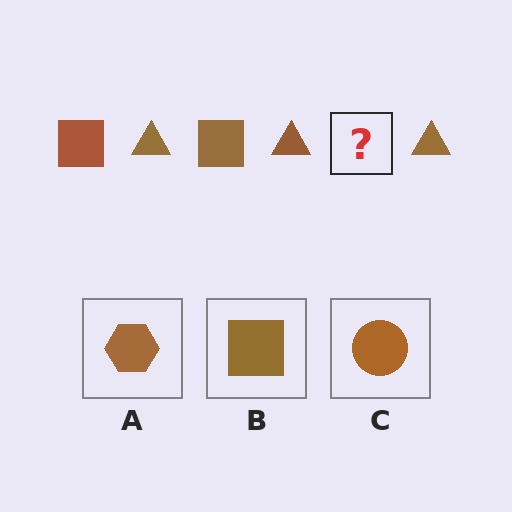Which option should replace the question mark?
Option B.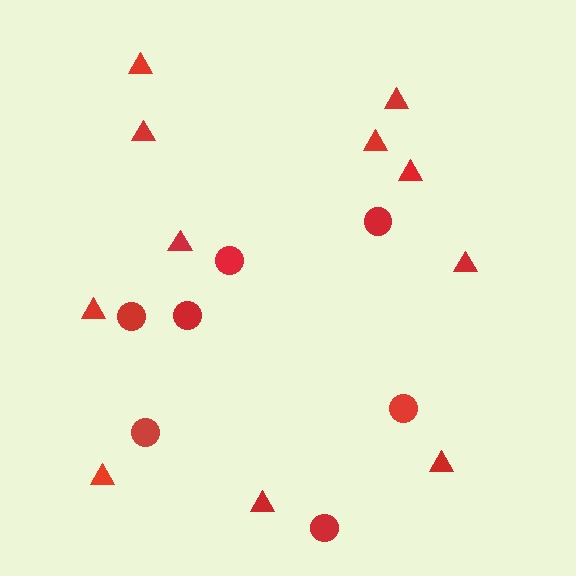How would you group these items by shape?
There are 2 groups: one group of circles (7) and one group of triangles (11).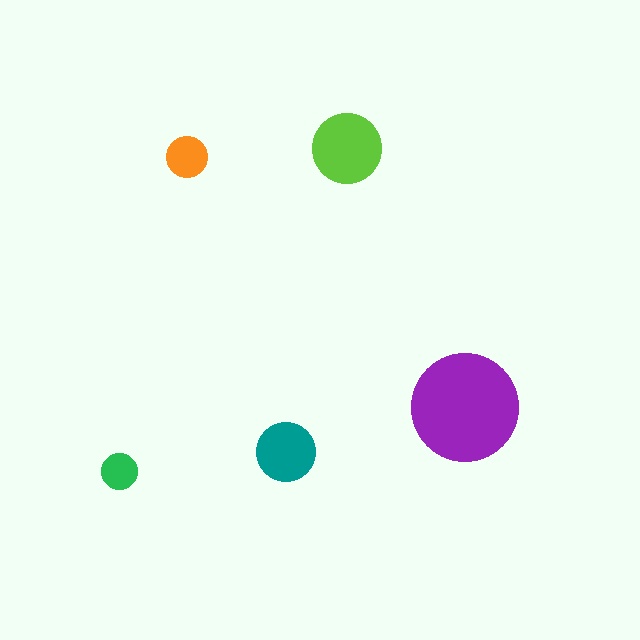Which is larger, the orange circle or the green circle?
The orange one.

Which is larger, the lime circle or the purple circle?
The purple one.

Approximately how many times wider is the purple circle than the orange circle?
About 2.5 times wider.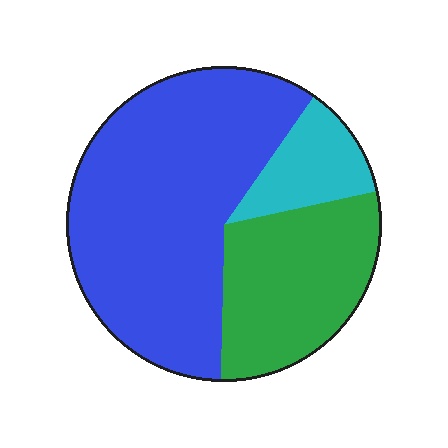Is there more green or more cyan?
Green.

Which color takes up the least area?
Cyan, at roughly 10%.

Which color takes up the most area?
Blue, at roughly 60%.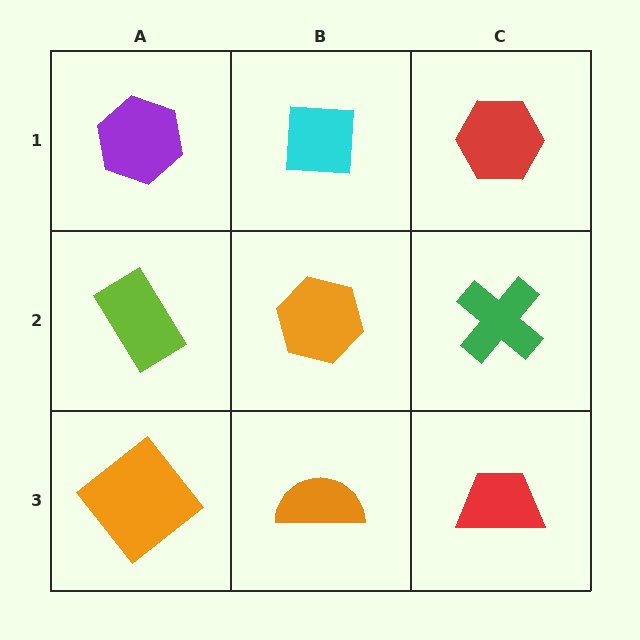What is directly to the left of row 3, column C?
An orange semicircle.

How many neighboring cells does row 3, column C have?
2.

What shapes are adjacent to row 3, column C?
A green cross (row 2, column C), an orange semicircle (row 3, column B).